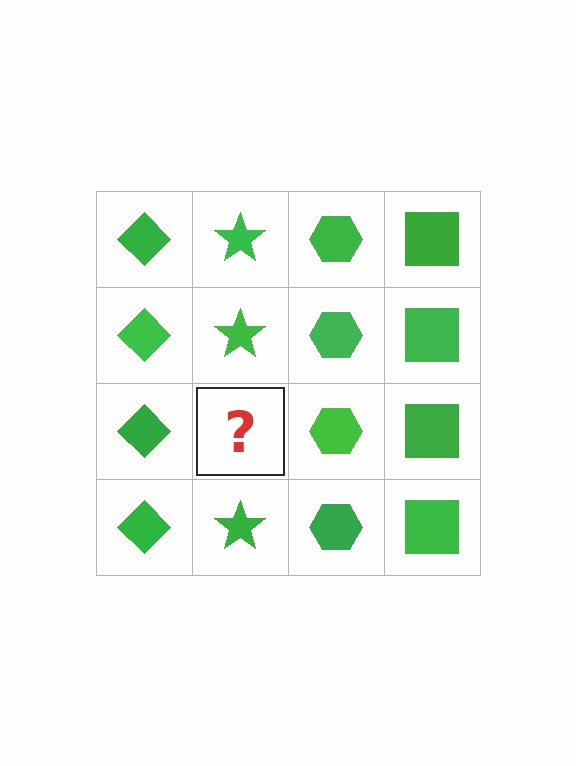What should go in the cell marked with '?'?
The missing cell should contain a green star.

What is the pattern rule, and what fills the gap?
The rule is that each column has a consistent shape. The gap should be filled with a green star.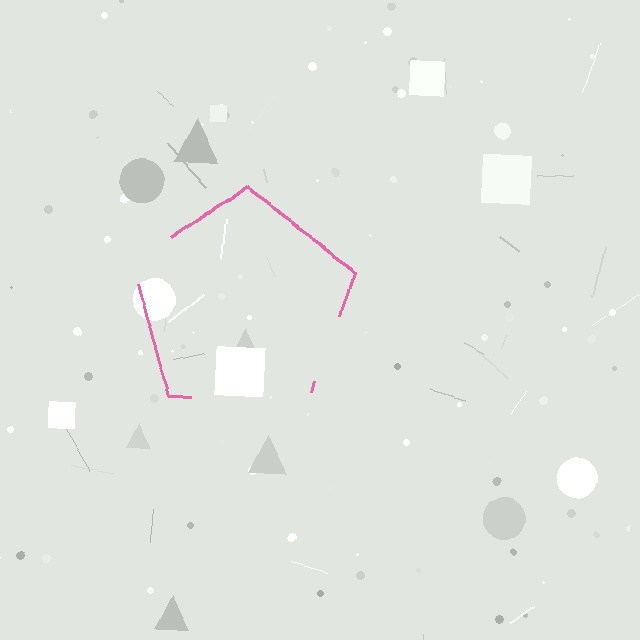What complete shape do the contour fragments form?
The contour fragments form a pentagon.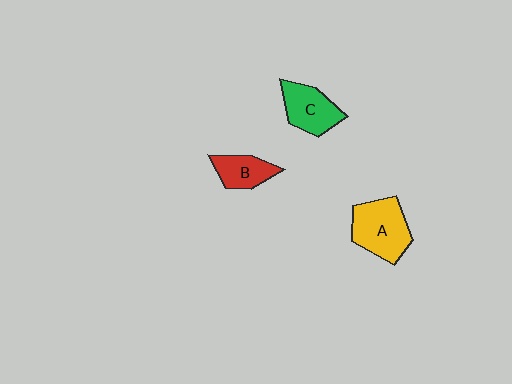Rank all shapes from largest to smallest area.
From largest to smallest: A (yellow), C (green), B (red).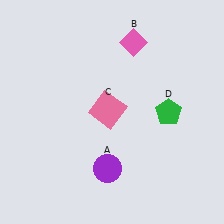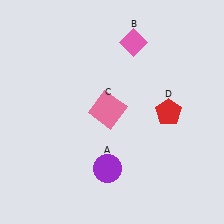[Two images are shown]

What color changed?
The pentagon (D) changed from green in Image 1 to red in Image 2.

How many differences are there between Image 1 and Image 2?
There is 1 difference between the two images.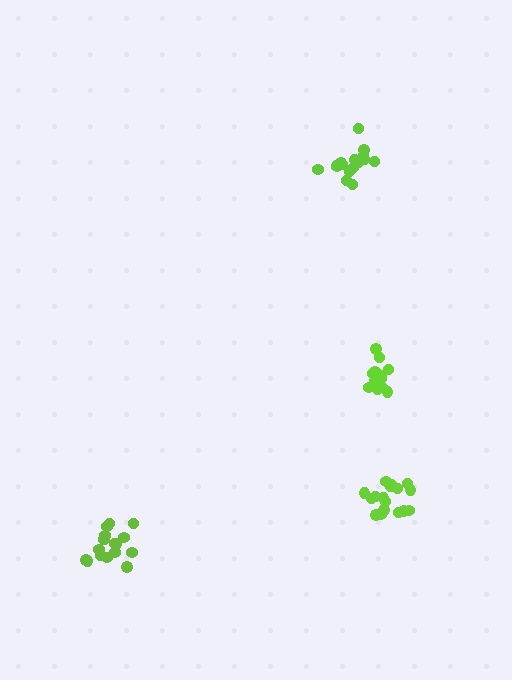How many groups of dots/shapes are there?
There are 4 groups.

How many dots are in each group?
Group 1: 18 dots, Group 2: 12 dots, Group 3: 18 dots, Group 4: 17 dots (65 total).